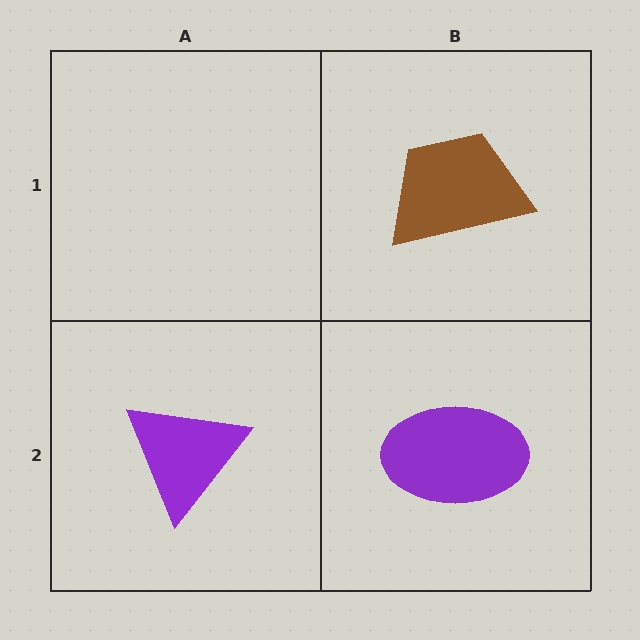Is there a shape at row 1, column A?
No, that cell is empty.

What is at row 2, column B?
A purple ellipse.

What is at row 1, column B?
A brown trapezoid.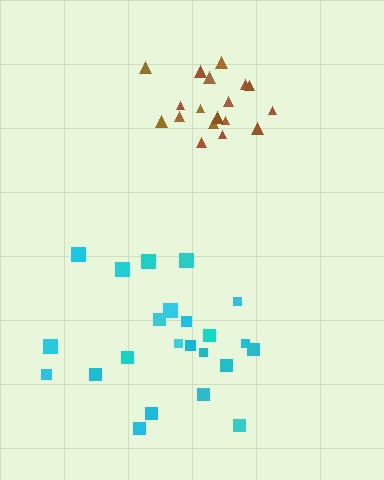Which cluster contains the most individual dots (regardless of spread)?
Cyan (23).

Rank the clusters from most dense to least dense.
brown, cyan.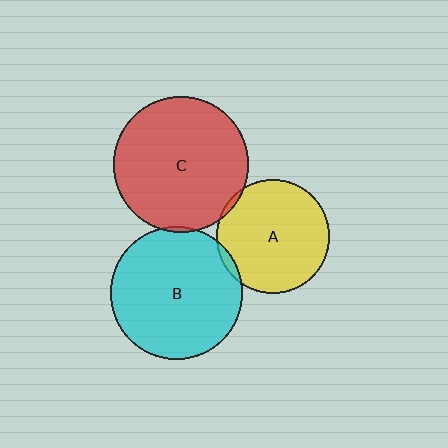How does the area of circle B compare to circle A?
Approximately 1.4 times.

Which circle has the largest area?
Circle C (red).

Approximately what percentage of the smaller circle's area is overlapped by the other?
Approximately 5%.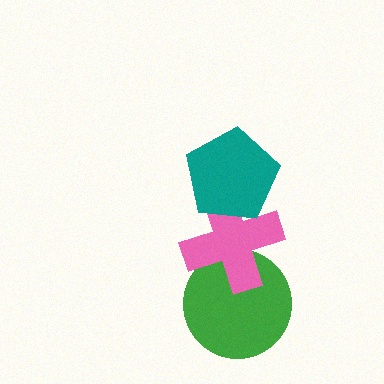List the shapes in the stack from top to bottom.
From top to bottom: the teal pentagon, the pink cross, the green circle.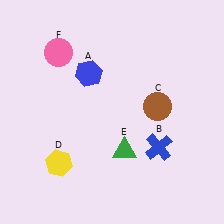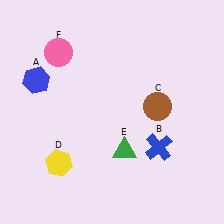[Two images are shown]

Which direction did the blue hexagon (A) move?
The blue hexagon (A) moved left.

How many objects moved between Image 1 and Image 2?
1 object moved between the two images.